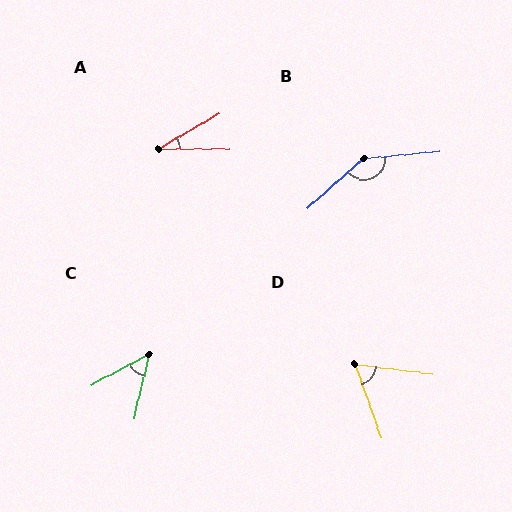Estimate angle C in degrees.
Approximately 48 degrees.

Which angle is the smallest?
A, at approximately 29 degrees.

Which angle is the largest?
B, at approximately 143 degrees.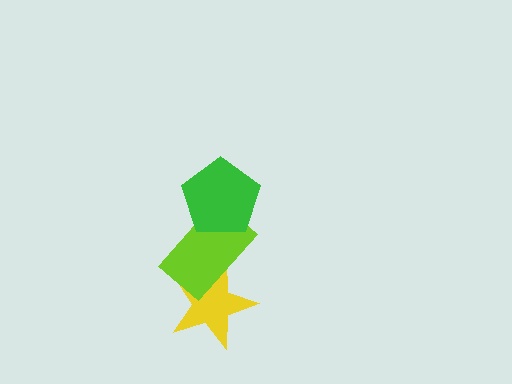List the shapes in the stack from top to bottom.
From top to bottom: the green pentagon, the lime rectangle, the yellow star.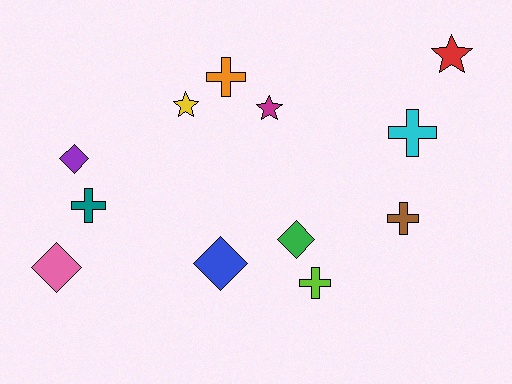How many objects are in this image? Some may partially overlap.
There are 12 objects.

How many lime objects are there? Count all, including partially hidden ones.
There is 1 lime object.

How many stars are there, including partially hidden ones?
There are 3 stars.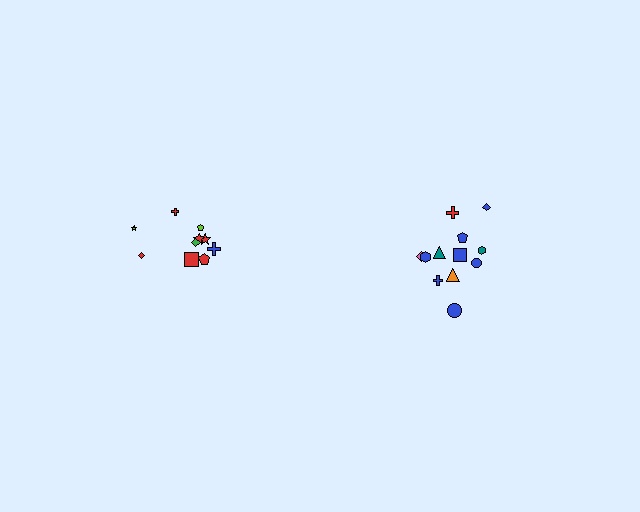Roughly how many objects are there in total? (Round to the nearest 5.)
Roughly 20 objects in total.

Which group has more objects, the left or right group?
The right group.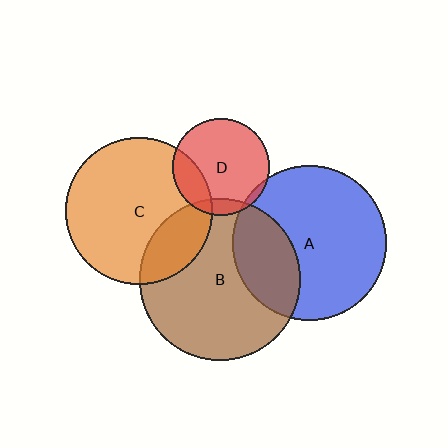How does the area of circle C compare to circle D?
Approximately 2.3 times.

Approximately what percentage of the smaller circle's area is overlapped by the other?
Approximately 20%.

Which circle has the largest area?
Circle B (brown).